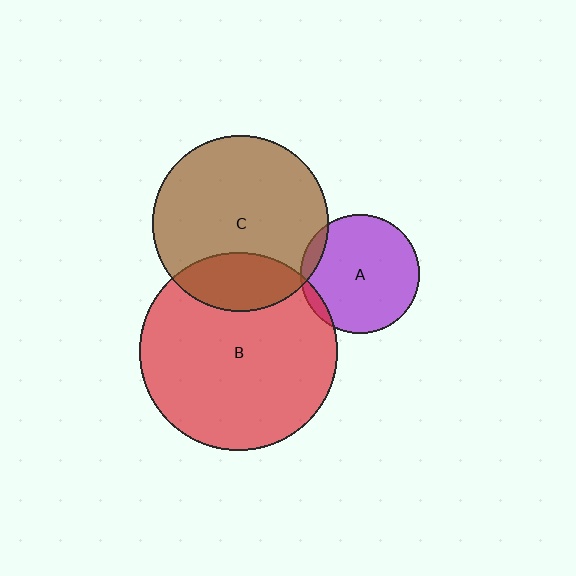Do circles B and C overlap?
Yes.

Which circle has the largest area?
Circle B (red).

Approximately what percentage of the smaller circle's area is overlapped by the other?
Approximately 25%.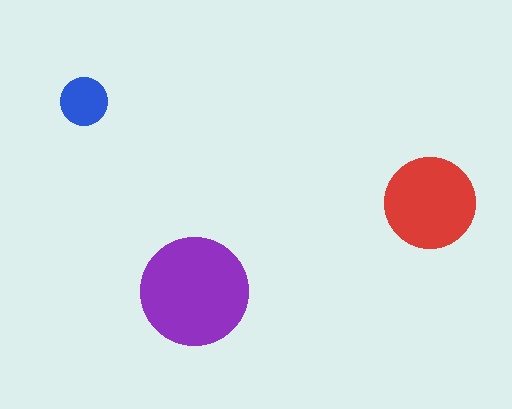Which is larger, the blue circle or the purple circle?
The purple one.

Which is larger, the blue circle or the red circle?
The red one.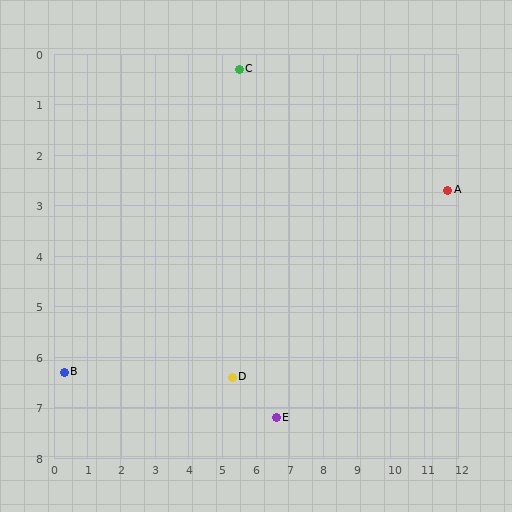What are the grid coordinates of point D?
Point D is at approximately (5.3, 6.4).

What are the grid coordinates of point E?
Point E is at approximately (6.6, 7.2).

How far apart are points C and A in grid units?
Points C and A are about 6.6 grid units apart.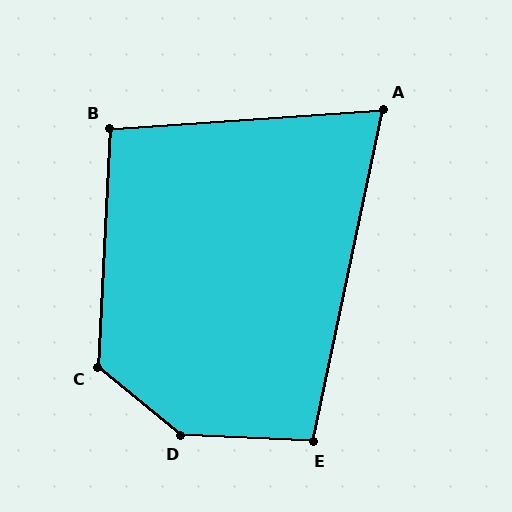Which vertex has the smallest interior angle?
A, at approximately 74 degrees.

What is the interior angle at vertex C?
Approximately 126 degrees (obtuse).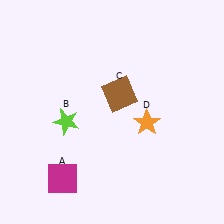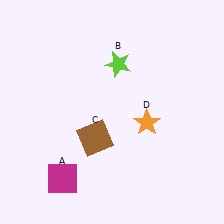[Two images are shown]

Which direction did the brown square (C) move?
The brown square (C) moved down.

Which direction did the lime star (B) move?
The lime star (B) moved up.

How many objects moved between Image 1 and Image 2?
2 objects moved between the two images.